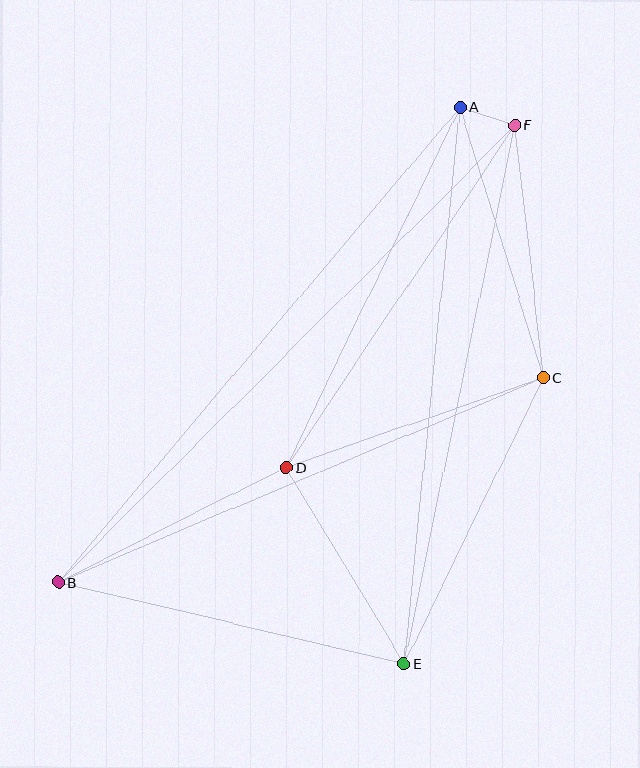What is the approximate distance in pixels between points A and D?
The distance between A and D is approximately 400 pixels.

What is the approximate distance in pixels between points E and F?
The distance between E and F is approximately 549 pixels.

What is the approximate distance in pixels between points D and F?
The distance between D and F is approximately 411 pixels.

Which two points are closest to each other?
Points A and F are closest to each other.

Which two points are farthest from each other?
Points B and F are farthest from each other.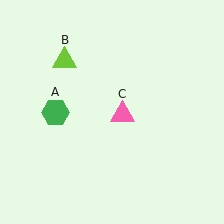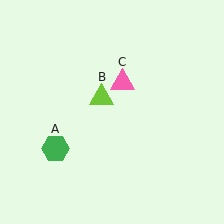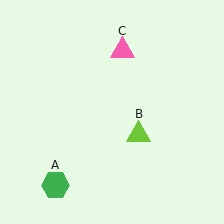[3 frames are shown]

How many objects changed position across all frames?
3 objects changed position: green hexagon (object A), lime triangle (object B), pink triangle (object C).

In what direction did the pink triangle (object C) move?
The pink triangle (object C) moved up.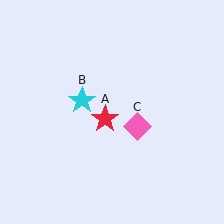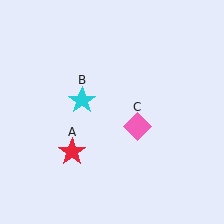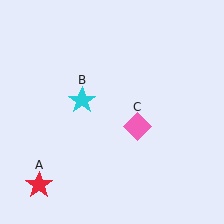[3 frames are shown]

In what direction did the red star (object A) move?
The red star (object A) moved down and to the left.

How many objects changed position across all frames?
1 object changed position: red star (object A).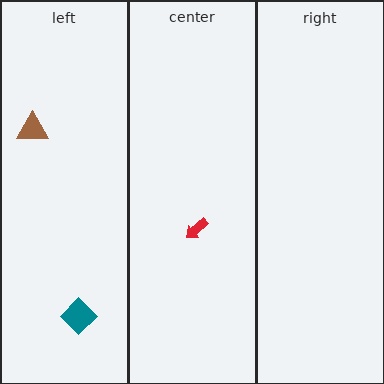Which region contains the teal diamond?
The left region.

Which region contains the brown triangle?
The left region.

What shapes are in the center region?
The red arrow.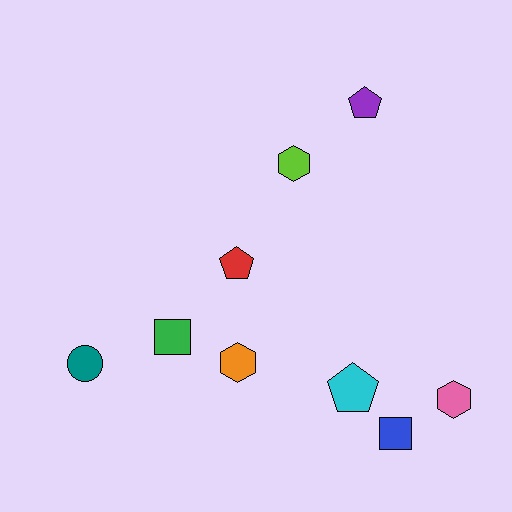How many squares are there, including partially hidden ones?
There are 2 squares.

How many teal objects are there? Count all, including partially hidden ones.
There is 1 teal object.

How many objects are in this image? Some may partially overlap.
There are 9 objects.